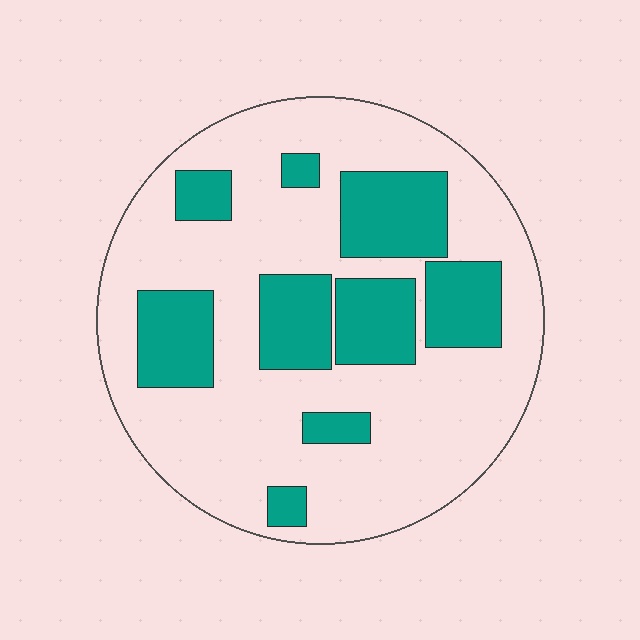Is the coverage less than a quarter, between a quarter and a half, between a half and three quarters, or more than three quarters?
Between a quarter and a half.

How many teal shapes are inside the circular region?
9.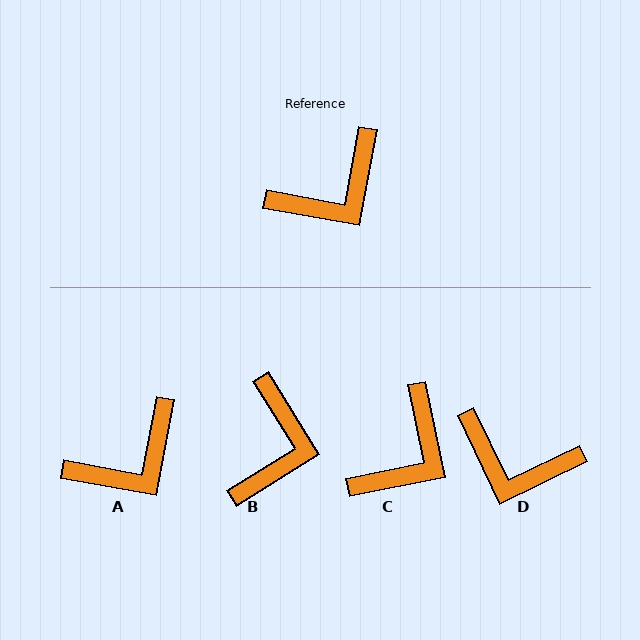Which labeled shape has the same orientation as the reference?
A.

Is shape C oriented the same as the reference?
No, it is off by about 22 degrees.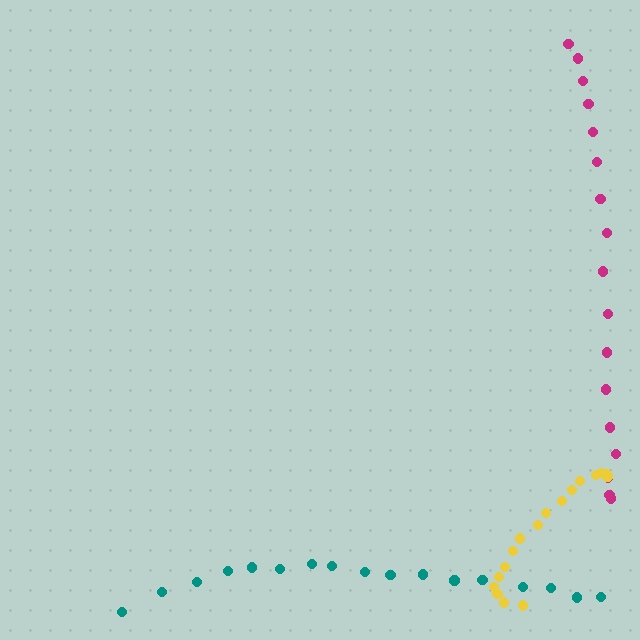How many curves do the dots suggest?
There are 3 distinct paths.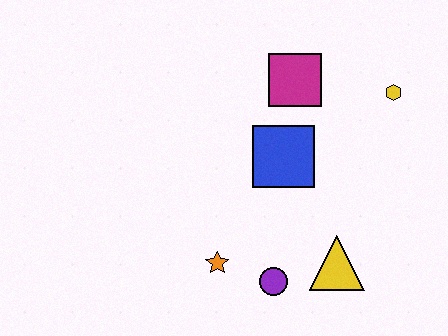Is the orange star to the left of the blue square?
Yes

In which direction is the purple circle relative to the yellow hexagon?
The purple circle is below the yellow hexagon.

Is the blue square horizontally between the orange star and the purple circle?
No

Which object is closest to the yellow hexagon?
The magenta square is closest to the yellow hexagon.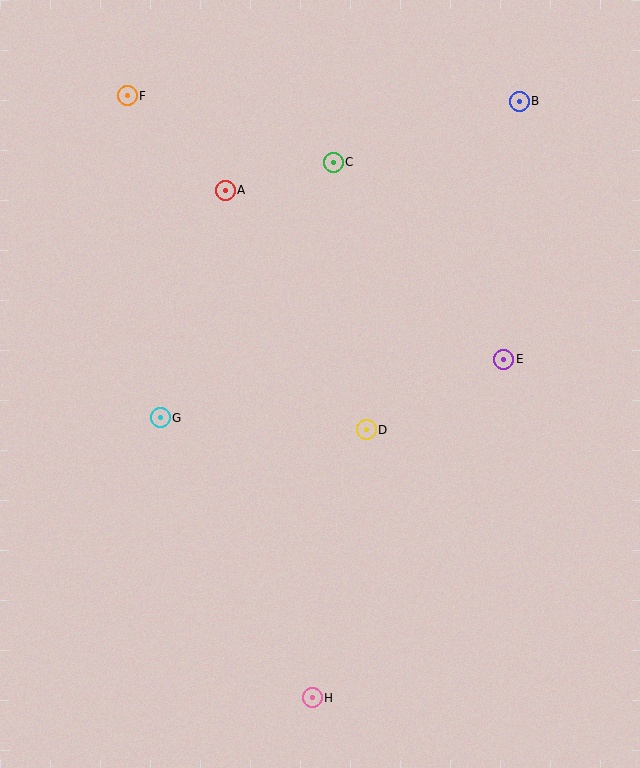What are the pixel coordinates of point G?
Point G is at (160, 418).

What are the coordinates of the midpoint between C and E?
The midpoint between C and E is at (418, 261).